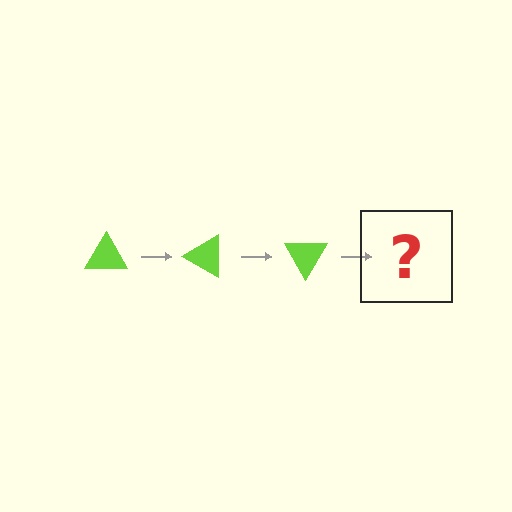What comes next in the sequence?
The next element should be a lime triangle rotated 90 degrees.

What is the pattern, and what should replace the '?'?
The pattern is that the triangle rotates 30 degrees each step. The '?' should be a lime triangle rotated 90 degrees.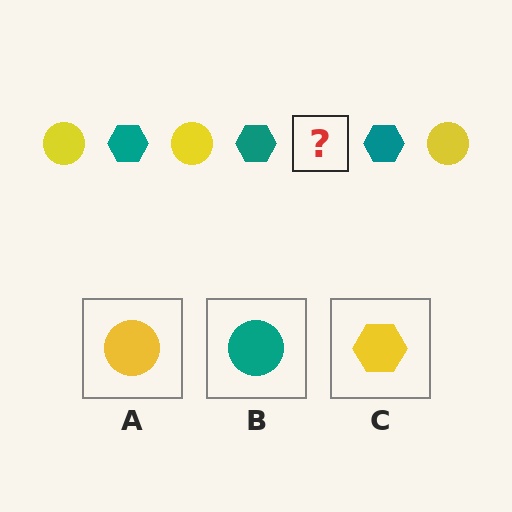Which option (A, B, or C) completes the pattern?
A.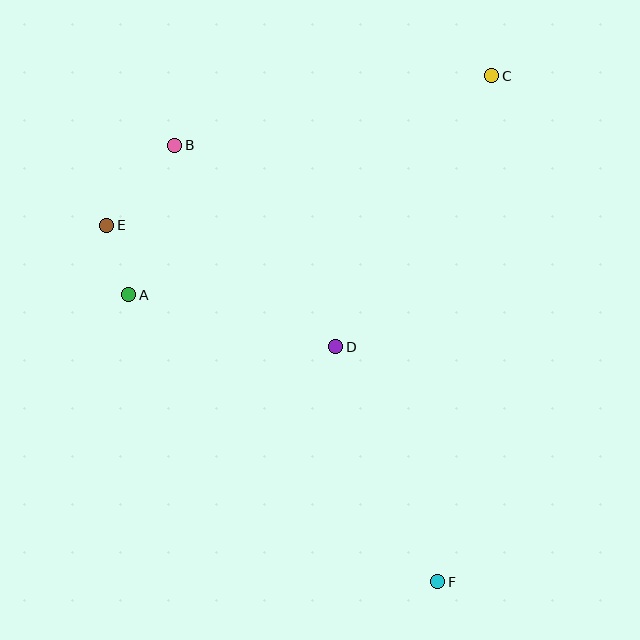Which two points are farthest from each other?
Points B and F are farthest from each other.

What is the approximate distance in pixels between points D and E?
The distance between D and E is approximately 259 pixels.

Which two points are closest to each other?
Points A and E are closest to each other.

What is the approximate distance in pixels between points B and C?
The distance between B and C is approximately 324 pixels.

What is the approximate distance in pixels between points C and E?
The distance between C and E is approximately 413 pixels.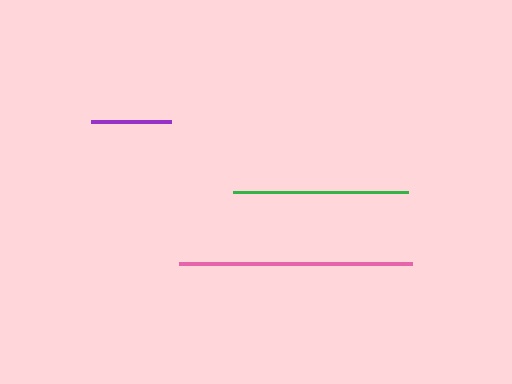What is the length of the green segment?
The green segment is approximately 175 pixels long.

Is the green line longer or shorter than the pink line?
The pink line is longer than the green line.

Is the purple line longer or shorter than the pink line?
The pink line is longer than the purple line.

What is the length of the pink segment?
The pink segment is approximately 232 pixels long.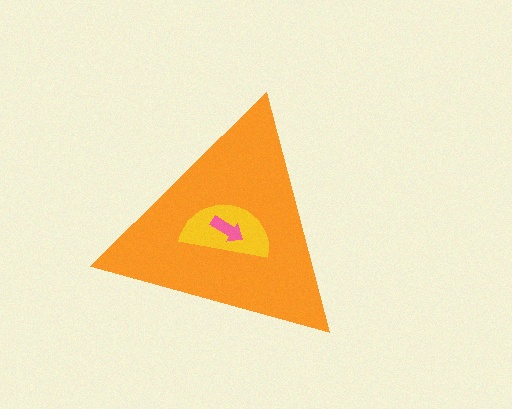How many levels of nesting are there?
3.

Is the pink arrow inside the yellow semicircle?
Yes.